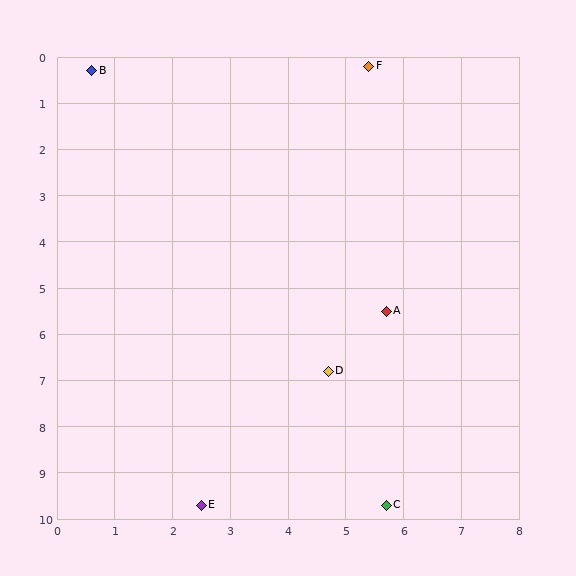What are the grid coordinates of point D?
Point D is at approximately (4.7, 6.8).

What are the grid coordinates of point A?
Point A is at approximately (5.7, 5.5).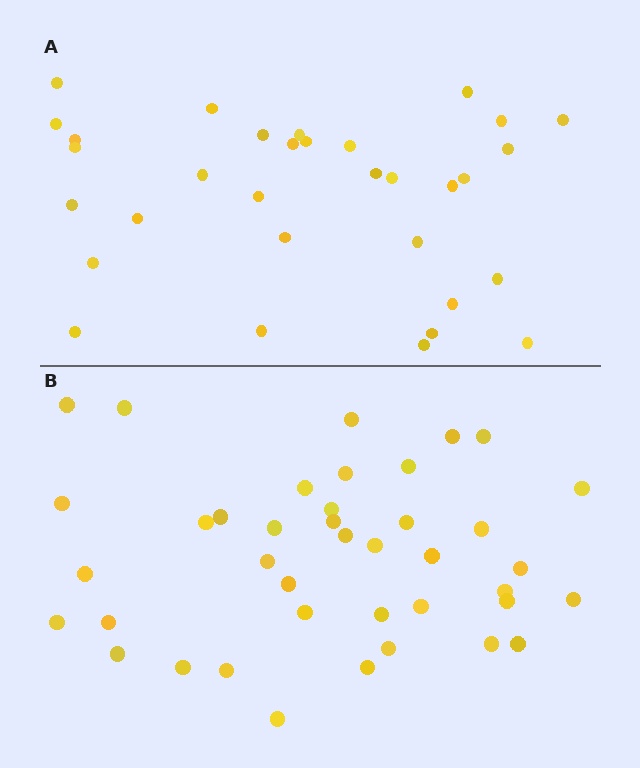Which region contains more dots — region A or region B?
Region B (the bottom region) has more dots.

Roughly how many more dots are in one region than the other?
Region B has roughly 8 or so more dots than region A.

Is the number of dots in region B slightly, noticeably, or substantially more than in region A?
Region B has noticeably more, but not dramatically so. The ratio is roughly 1.2 to 1.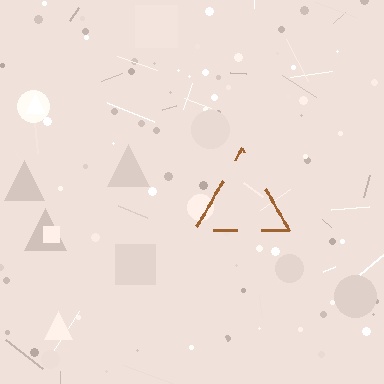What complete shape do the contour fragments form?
The contour fragments form a triangle.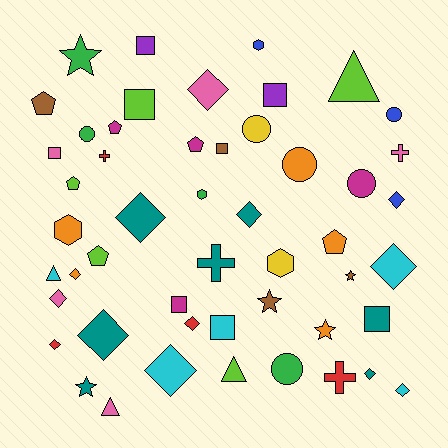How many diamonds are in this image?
There are 13 diamonds.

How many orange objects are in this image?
There are 5 orange objects.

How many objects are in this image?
There are 50 objects.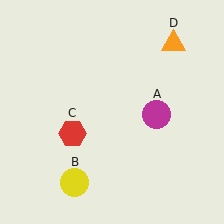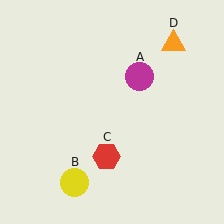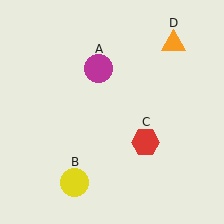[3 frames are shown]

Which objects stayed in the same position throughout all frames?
Yellow circle (object B) and orange triangle (object D) remained stationary.